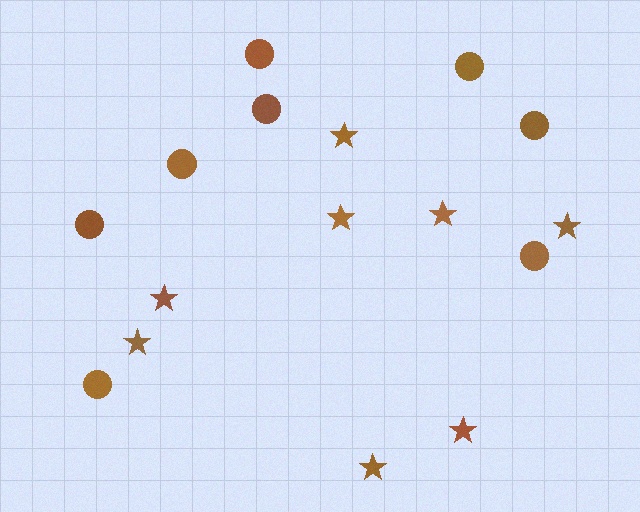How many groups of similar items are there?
There are 2 groups: one group of stars (8) and one group of circles (8).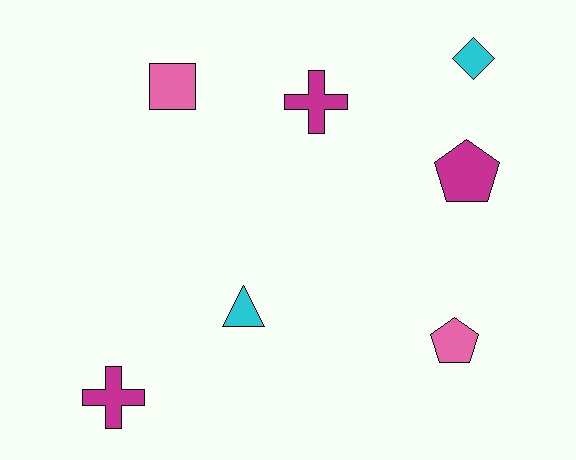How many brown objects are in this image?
There are no brown objects.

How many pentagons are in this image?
There are 2 pentagons.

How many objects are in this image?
There are 7 objects.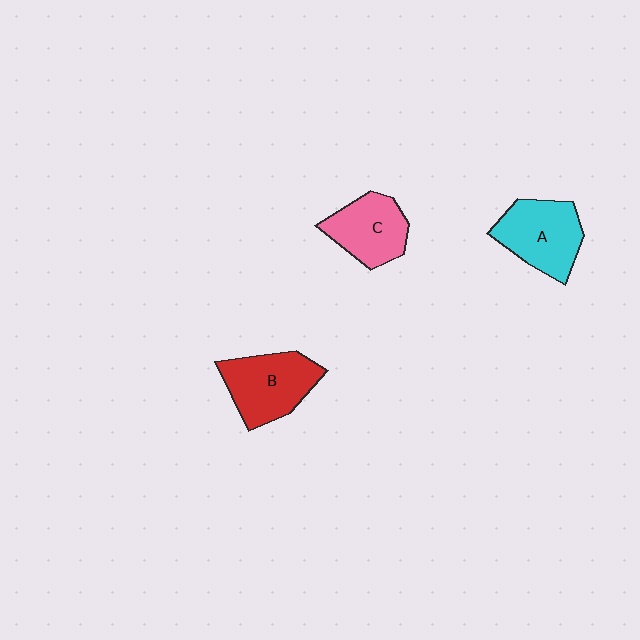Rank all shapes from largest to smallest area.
From largest to smallest: B (red), A (cyan), C (pink).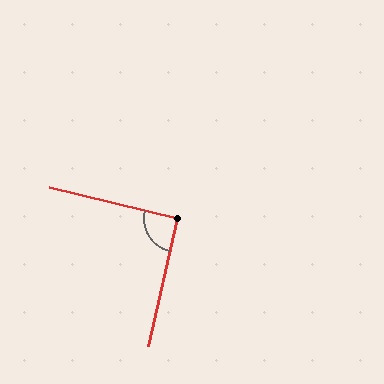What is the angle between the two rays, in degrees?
Approximately 90 degrees.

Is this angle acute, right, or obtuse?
It is approximately a right angle.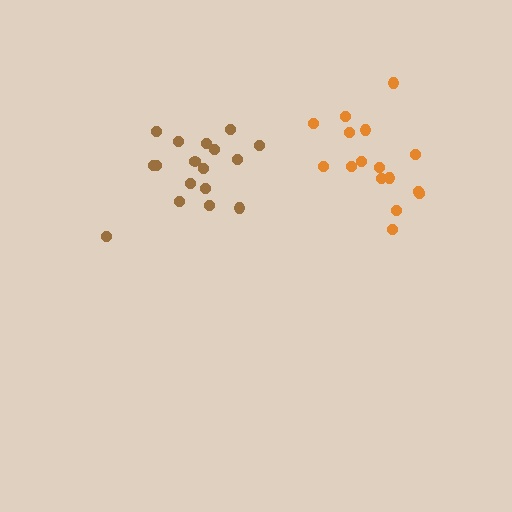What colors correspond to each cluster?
The clusters are colored: orange, brown.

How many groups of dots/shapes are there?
There are 2 groups.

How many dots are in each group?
Group 1: 16 dots, Group 2: 17 dots (33 total).